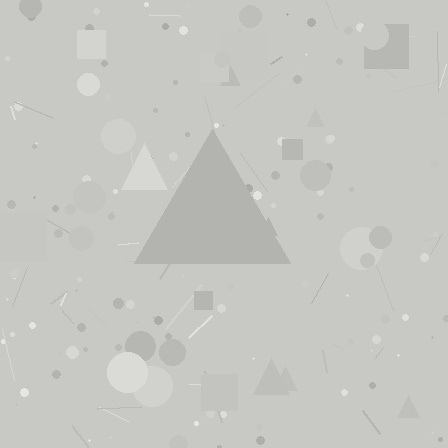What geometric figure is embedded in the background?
A triangle is embedded in the background.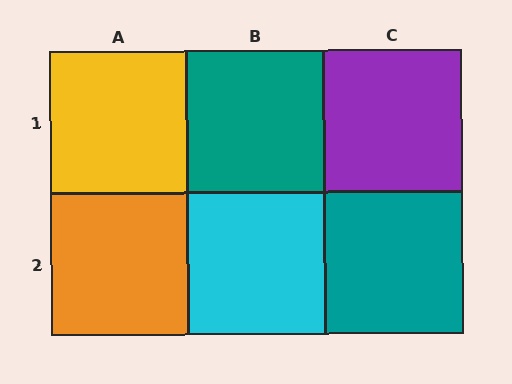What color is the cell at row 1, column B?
Teal.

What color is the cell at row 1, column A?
Yellow.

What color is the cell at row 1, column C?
Purple.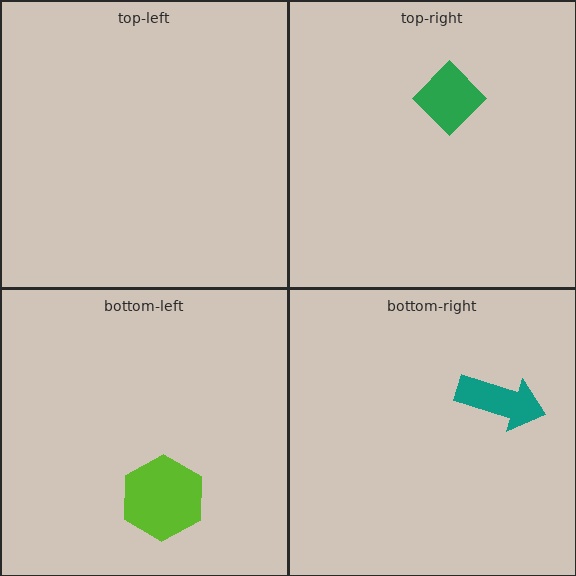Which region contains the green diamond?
The top-right region.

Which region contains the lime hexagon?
The bottom-left region.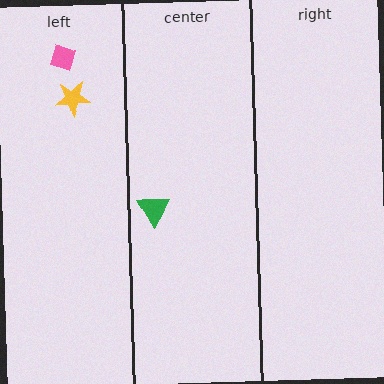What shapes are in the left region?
The pink diamond, the yellow star.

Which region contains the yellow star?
The left region.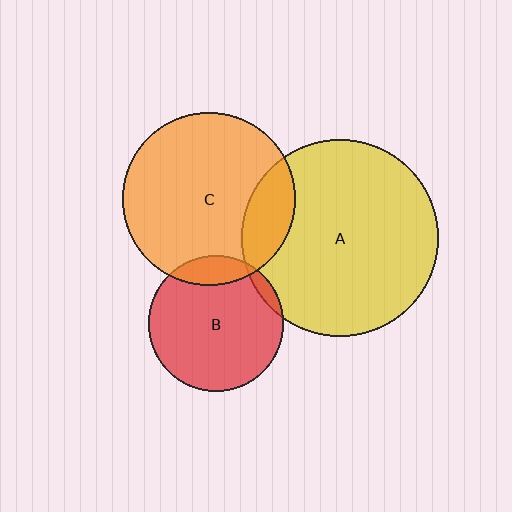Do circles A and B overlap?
Yes.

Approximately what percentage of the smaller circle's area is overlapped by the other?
Approximately 5%.